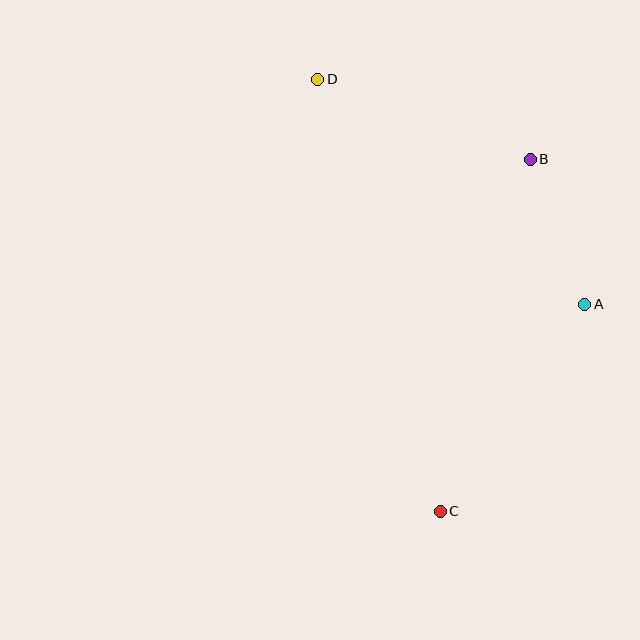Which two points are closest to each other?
Points A and B are closest to each other.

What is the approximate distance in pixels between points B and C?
The distance between B and C is approximately 363 pixels.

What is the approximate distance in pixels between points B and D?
The distance between B and D is approximately 227 pixels.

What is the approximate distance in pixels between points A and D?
The distance between A and D is approximately 349 pixels.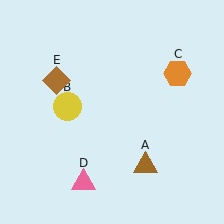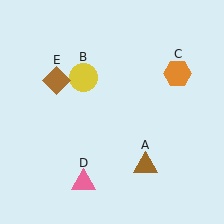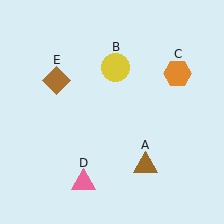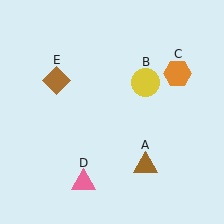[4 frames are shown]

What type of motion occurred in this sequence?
The yellow circle (object B) rotated clockwise around the center of the scene.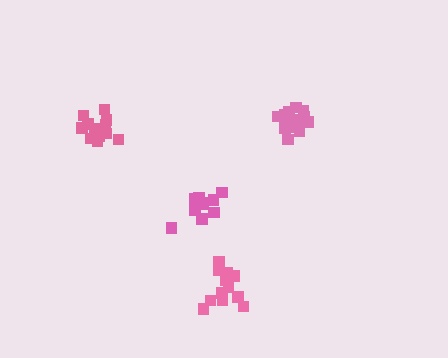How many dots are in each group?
Group 1: 13 dots, Group 2: 17 dots, Group 3: 14 dots, Group 4: 14 dots (58 total).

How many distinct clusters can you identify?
There are 4 distinct clusters.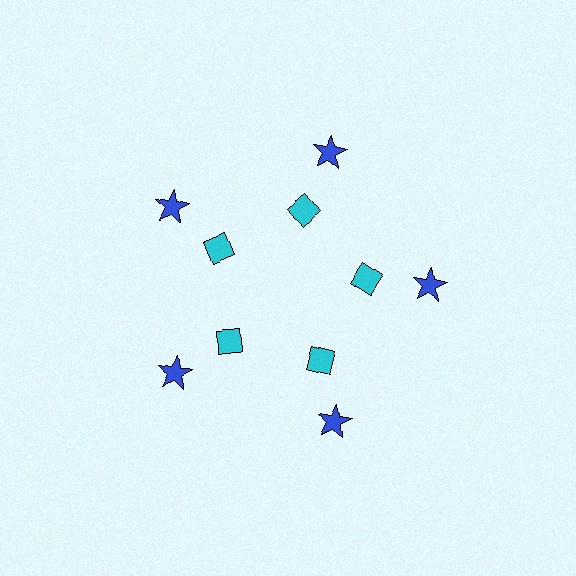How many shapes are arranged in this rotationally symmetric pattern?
There are 10 shapes, arranged in 5 groups of 2.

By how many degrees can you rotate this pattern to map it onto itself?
The pattern maps onto itself every 72 degrees of rotation.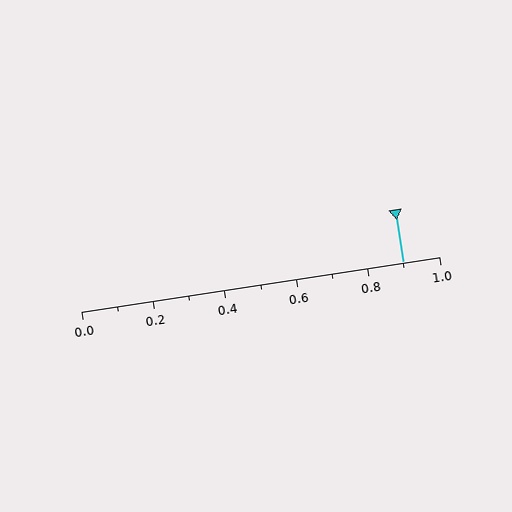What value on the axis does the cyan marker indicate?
The marker indicates approximately 0.9.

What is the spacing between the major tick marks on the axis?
The major ticks are spaced 0.2 apart.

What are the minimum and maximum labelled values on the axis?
The axis runs from 0.0 to 1.0.